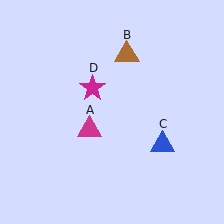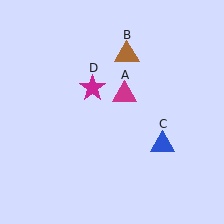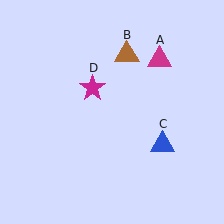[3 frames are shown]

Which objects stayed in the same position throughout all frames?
Brown triangle (object B) and blue triangle (object C) and magenta star (object D) remained stationary.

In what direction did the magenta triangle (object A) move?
The magenta triangle (object A) moved up and to the right.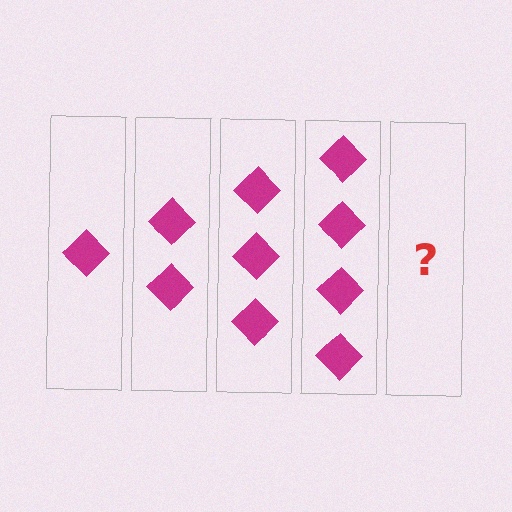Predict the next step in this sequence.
The next step is 5 diamonds.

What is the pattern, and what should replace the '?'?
The pattern is that each step adds one more diamond. The '?' should be 5 diamonds.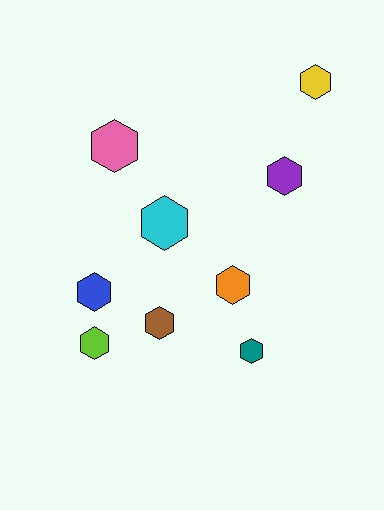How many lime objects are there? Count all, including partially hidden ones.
There is 1 lime object.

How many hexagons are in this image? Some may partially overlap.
There are 9 hexagons.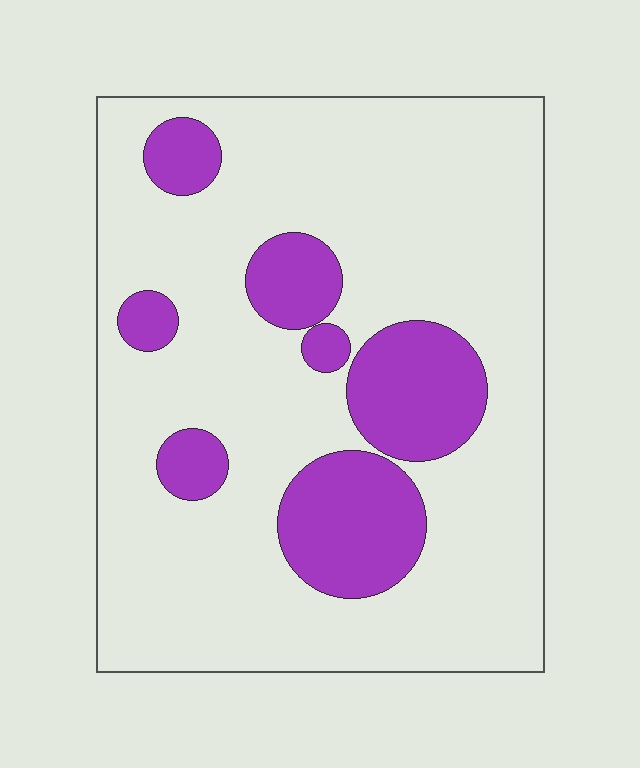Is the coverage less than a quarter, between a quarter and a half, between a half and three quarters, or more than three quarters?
Less than a quarter.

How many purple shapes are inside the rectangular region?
7.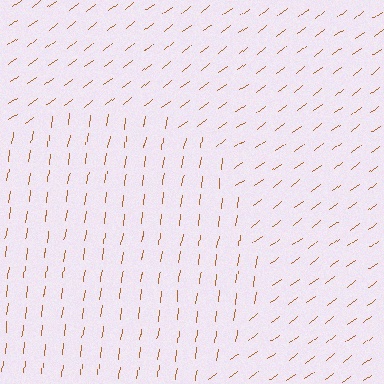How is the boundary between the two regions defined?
The boundary is defined purely by a change in line orientation (approximately 45 degrees difference). All lines are the same color and thickness.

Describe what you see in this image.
The image is filled with small brown line segments. A circle region in the image has lines oriented differently from the surrounding lines, creating a visible texture boundary.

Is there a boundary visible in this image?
Yes, there is a texture boundary formed by a change in line orientation.